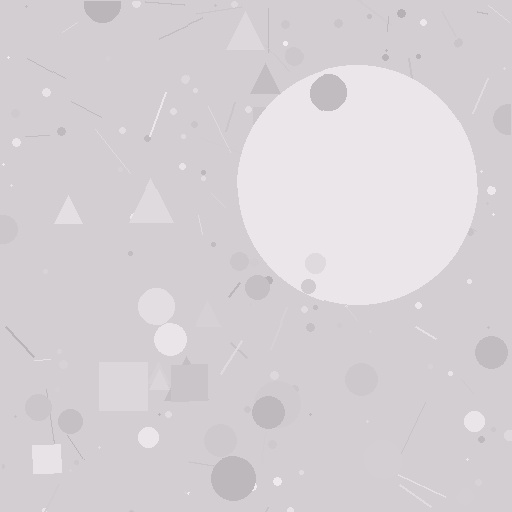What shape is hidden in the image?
A circle is hidden in the image.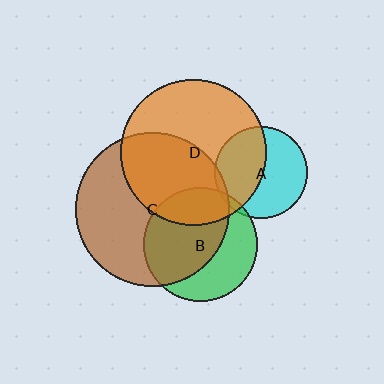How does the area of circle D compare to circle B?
Approximately 1.6 times.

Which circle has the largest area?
Circle C (brown).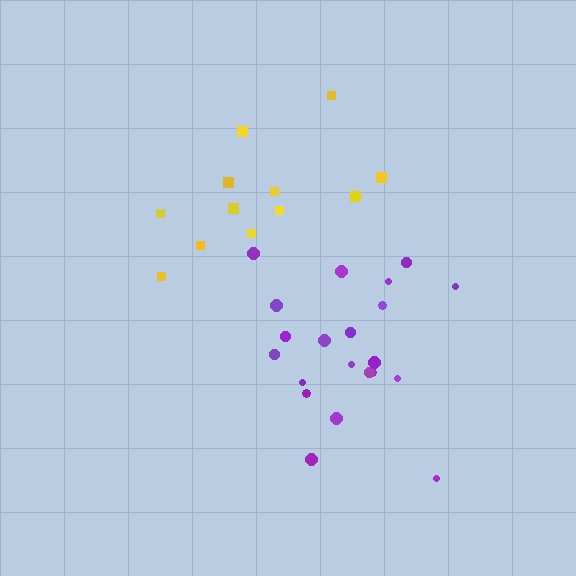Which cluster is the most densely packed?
Purple.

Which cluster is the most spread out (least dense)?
Yellow.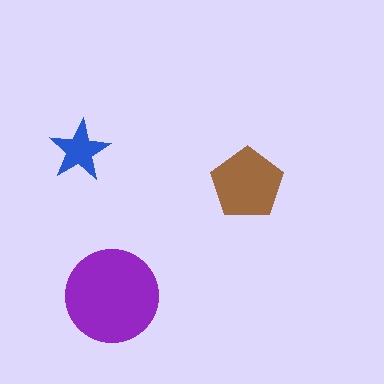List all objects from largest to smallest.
The purple circle, the brown pentagon, the blue star.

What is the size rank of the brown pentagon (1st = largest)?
2nd.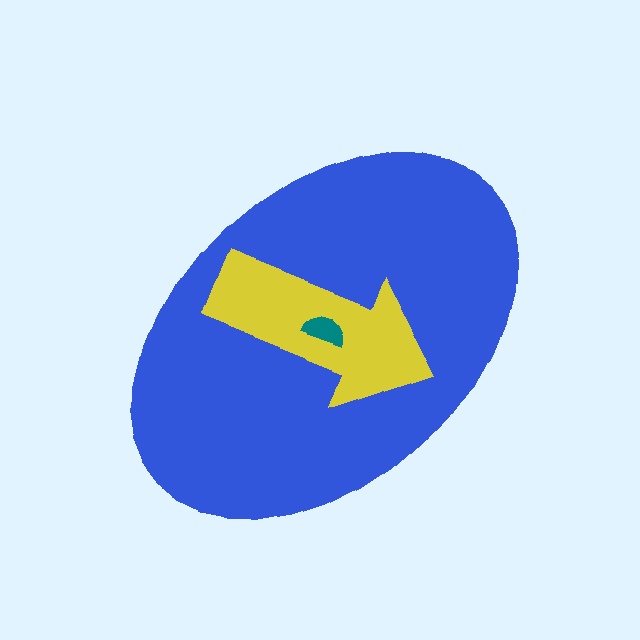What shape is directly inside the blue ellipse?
The yellow arrow.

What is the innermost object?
The teal semicircle.